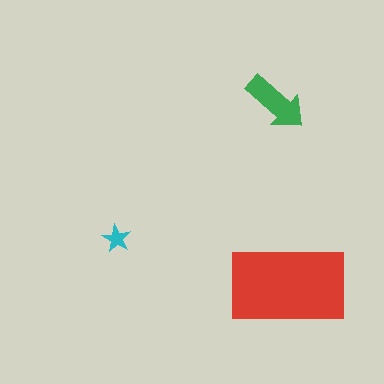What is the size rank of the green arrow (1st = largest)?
2nd.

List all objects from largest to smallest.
The red rectangle, the green arrow, the cyan star.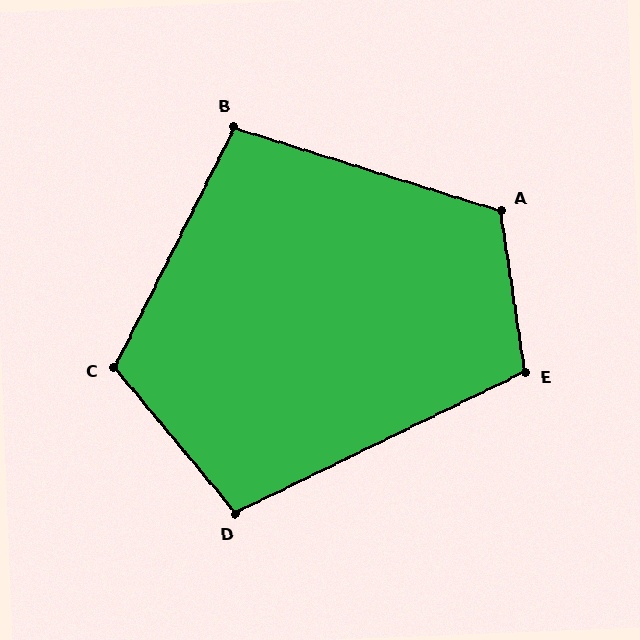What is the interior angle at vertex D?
Approximately 104 degrees (obtuse).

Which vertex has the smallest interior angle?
B, at approximately 99 degrees.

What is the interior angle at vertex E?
Approximately 108 degrees (obtuse).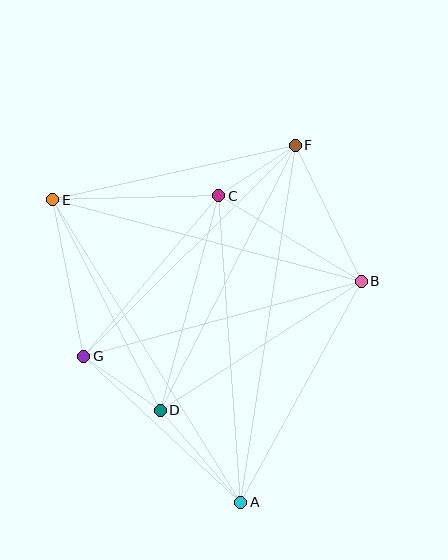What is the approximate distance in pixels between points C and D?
The distance between C and D is approximately 223 pixels.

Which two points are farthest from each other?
Points A and F are farthest from each other.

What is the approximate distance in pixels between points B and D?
The distance between B and D is approximately 239 pixels.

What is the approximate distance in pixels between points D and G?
The distance between D and G is approximately 94 pixels.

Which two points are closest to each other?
Points C and F are closest to each other.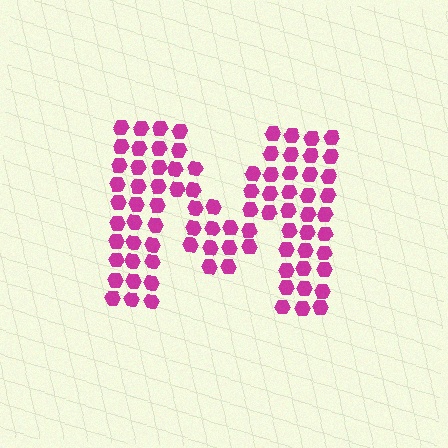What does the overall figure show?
The overall figure shows the letter M.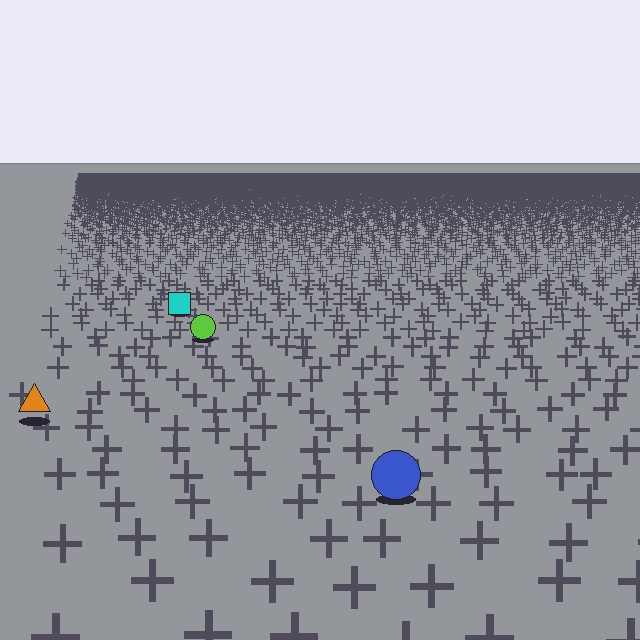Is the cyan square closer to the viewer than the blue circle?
No. The blue circle is closer — you can tell from the texture gradient: the ground texture is coarser near it.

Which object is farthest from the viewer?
The cyan square is farthest from the viewer. It appears smaller and the ground texture around it is denser.